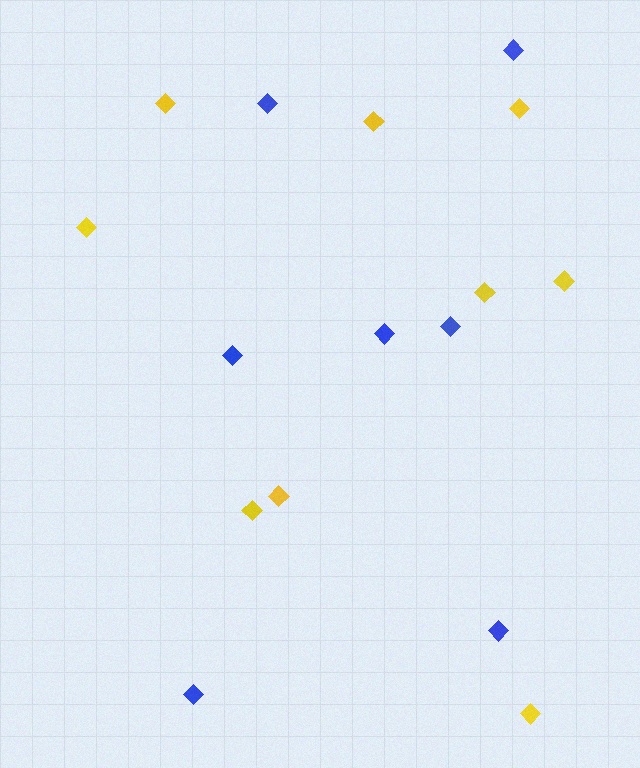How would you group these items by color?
There are 2 groups: one group of blue diamonds (7) and one group of yellow diamonds (9).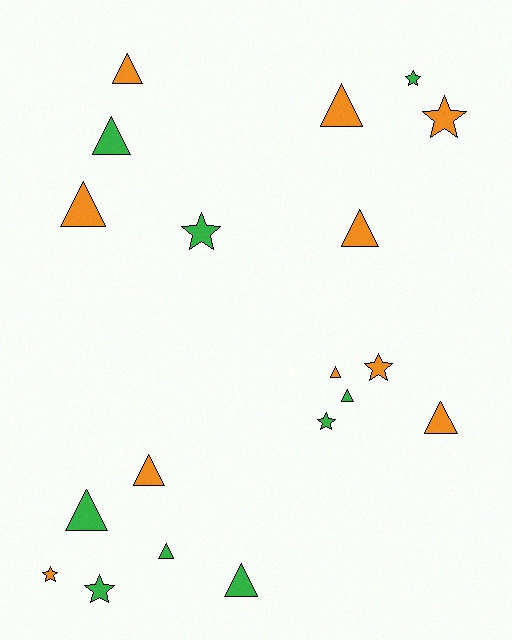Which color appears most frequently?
Orange, with 10 objects.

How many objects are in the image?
There are 19 objects.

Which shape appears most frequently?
Triangle, with 12 objects.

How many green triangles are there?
There are 5 green triangles.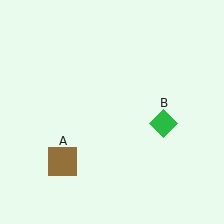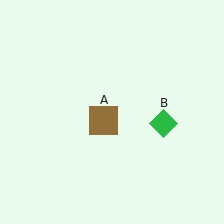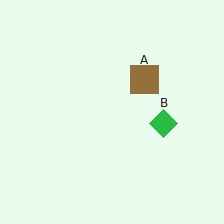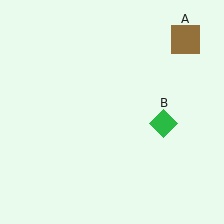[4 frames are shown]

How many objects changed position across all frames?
1 object changed position: brown square (object A).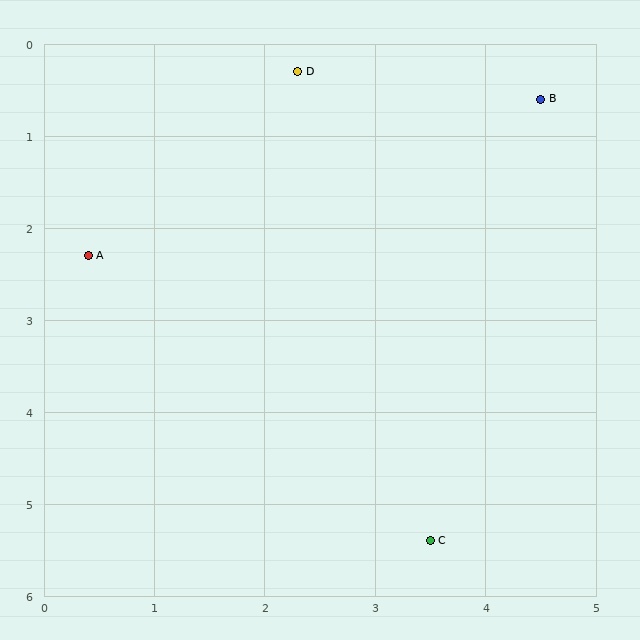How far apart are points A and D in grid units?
Points A and D are about 2.8 grid units apart.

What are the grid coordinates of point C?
Point C is at approximately (3.5, 5.4).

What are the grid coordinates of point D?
Point D is at approximately (2.3, 0.3).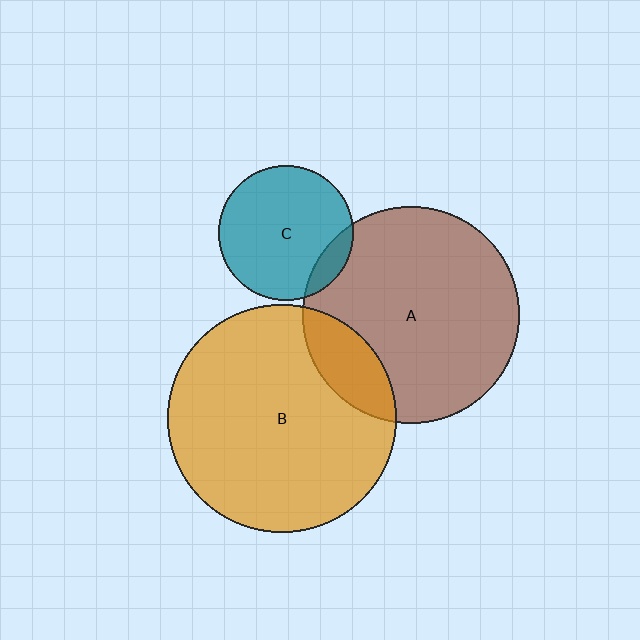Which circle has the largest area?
Circle B (orange).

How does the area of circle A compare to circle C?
Approximately 2.6 times.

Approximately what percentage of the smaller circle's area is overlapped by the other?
Approximately 10%.